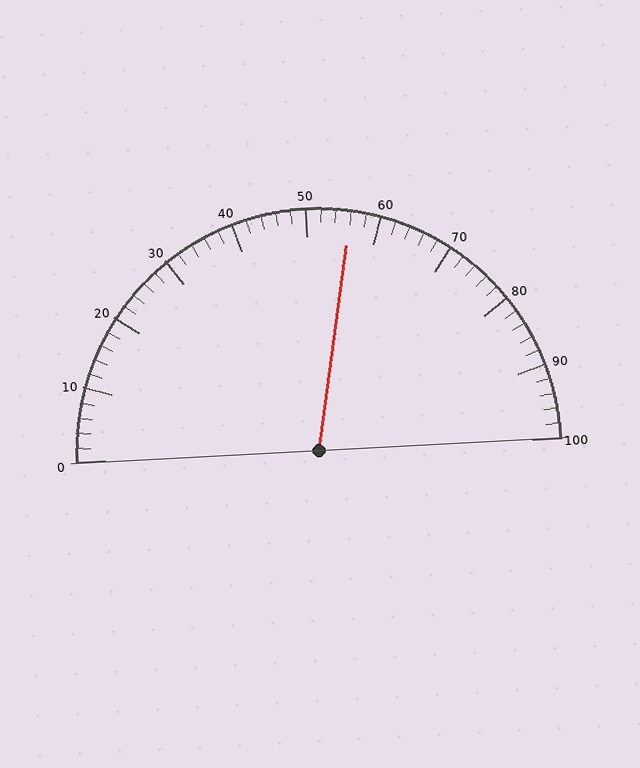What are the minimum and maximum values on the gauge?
The gauge ranges from 0 to 100.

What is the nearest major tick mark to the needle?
The nearest major tick mark is 60.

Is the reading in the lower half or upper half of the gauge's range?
The reading is in the upper half of the range (0 to 100).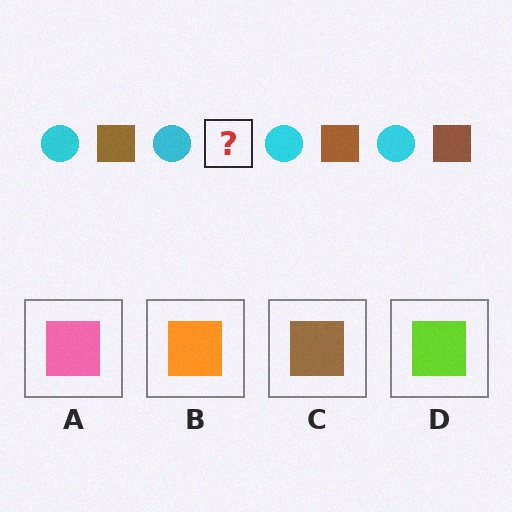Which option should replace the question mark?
Option C.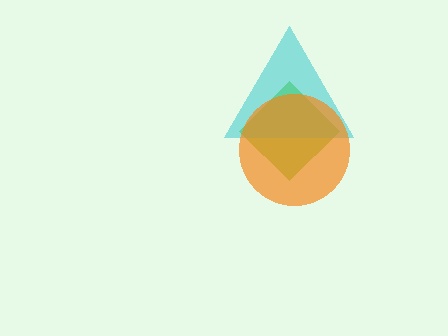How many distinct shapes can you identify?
There are 3 distinct shapes: a lime diamond, a cyan triangle, an orange circle.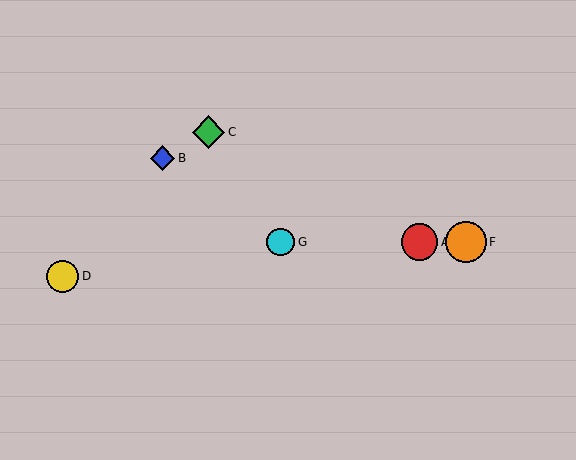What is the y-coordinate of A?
Object A is at y≈242.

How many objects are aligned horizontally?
4 objects (A, E, F, G) are aligned horizontally.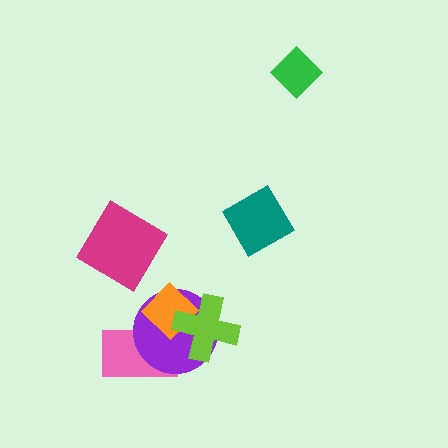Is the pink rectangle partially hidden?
Yes, it is partially covered by another shape.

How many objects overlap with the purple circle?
3 objects overlap with the purple circle.